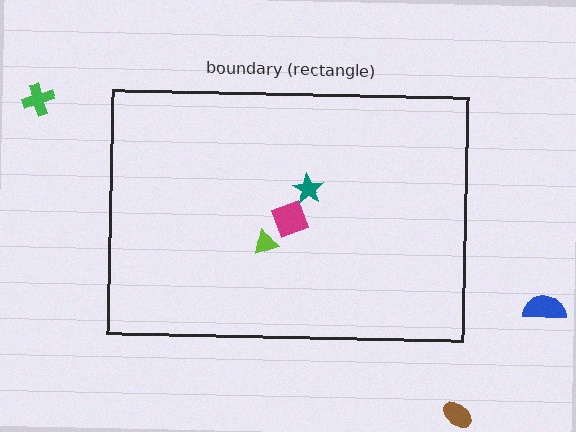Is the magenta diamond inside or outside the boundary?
Inside.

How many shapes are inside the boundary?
3 inside, 3 outside.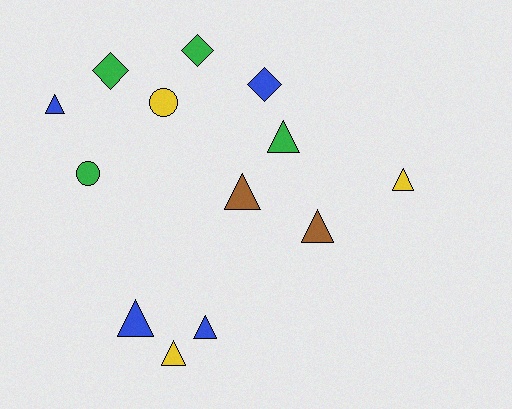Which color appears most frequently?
Green, with 4 objects.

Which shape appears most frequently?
Triangle, with 8 objects.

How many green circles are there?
There is 1 green circle.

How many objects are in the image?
There are 13 objects.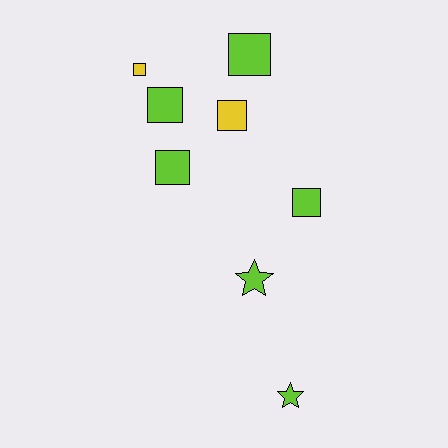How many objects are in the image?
There are 8 objects.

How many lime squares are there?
There are 4 lime squares.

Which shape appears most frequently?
Square, with 6 objects.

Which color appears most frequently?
Lime, with 6 objects.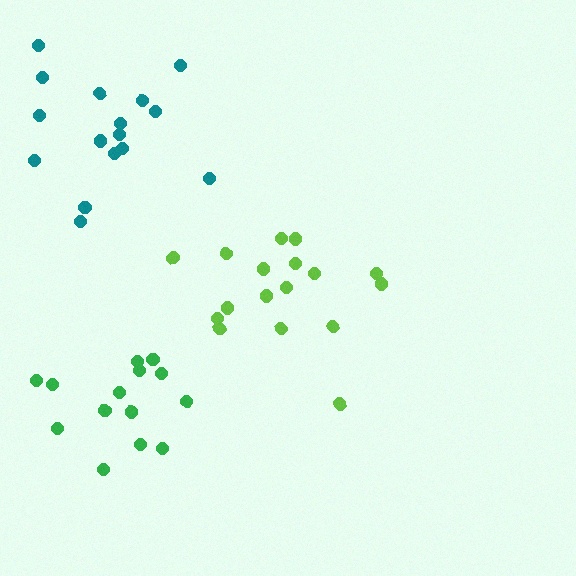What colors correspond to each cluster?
The clusters are colored: green, lime, teal.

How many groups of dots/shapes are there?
There are 3 groups.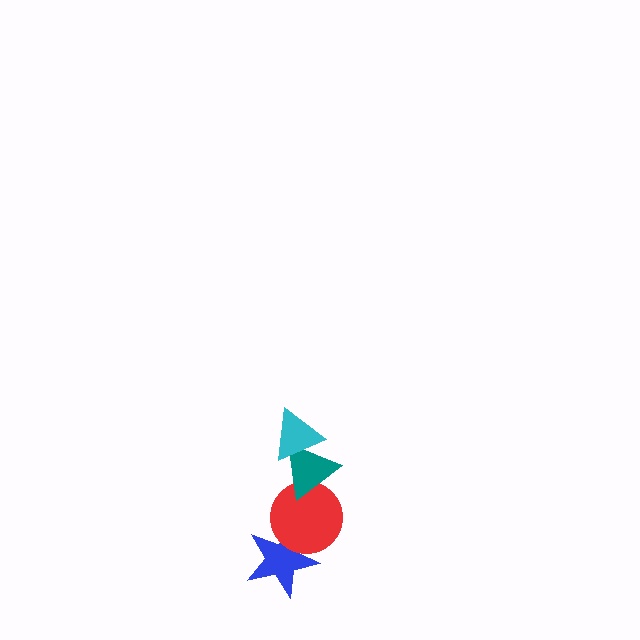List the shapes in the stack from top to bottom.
From top to bottom: the cyan triangle, the teal triangle, the red circle, the blue star.